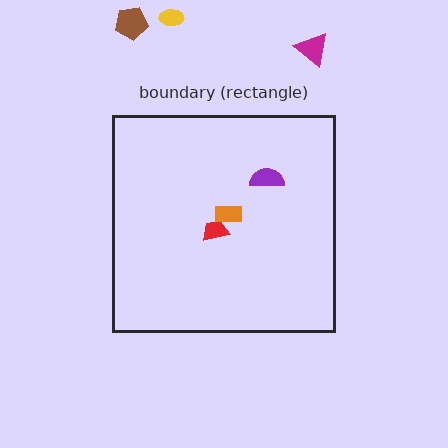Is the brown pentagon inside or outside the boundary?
Outside.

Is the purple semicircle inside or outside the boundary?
Inside.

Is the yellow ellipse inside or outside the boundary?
Outside.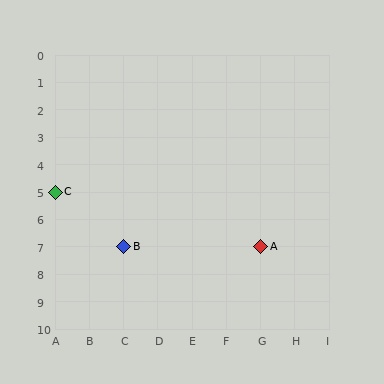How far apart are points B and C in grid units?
Points B and C are 2 columns and 2 rows apart (about 2.8 grid units diagonally).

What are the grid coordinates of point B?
Point B is at grid coordinates (C, 7).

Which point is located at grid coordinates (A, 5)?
Point C is at (A, 5).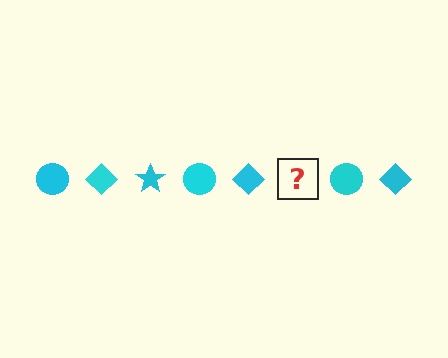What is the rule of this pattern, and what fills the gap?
The rule is that the pattern cycles through circle, diamond, star shapes in cyan. The gap should be filled with a cyan star.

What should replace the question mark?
The question mark should be replaced with a cyan star.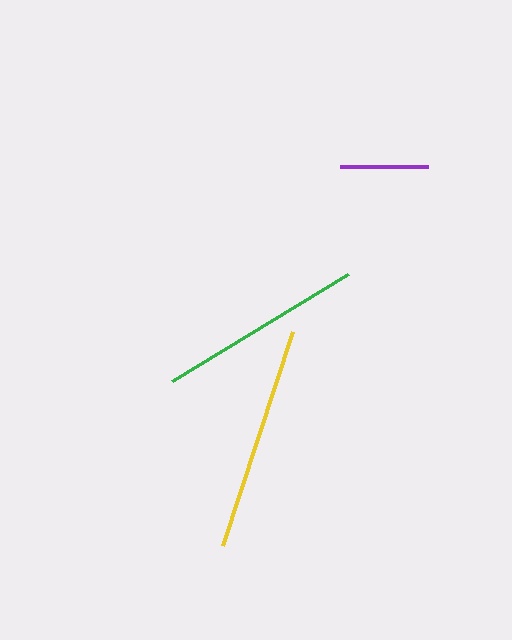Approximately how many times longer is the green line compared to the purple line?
The green line is approximately 2.4 times the length of the purple line.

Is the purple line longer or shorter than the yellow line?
The yellow line is longer than the purple line.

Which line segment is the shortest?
The purple line is the shortest at approximately 88 pixels.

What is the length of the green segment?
The green segment is approximately 206 pixels long.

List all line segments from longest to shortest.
From longest to shortest: yellow, green, purple.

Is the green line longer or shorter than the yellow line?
The yellow line is longer than the green line.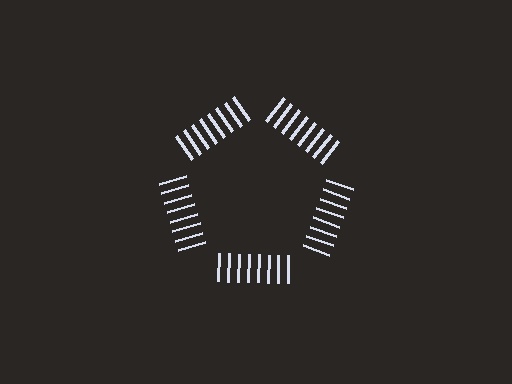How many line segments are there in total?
40 — 8 along each of the 5 edges.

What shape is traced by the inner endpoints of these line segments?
An illusory pentagon — the line segments terminate on its edges but no continuous stroke is drawn.